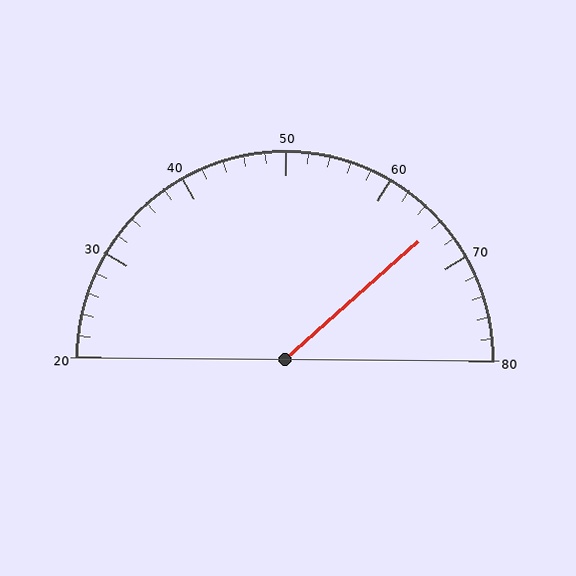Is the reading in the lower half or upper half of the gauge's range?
The reading is in the upper half of the range (20 to 80).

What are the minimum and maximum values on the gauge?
The gauge ranges from 20 to 80.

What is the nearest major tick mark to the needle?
The nearest major tick mark is 70.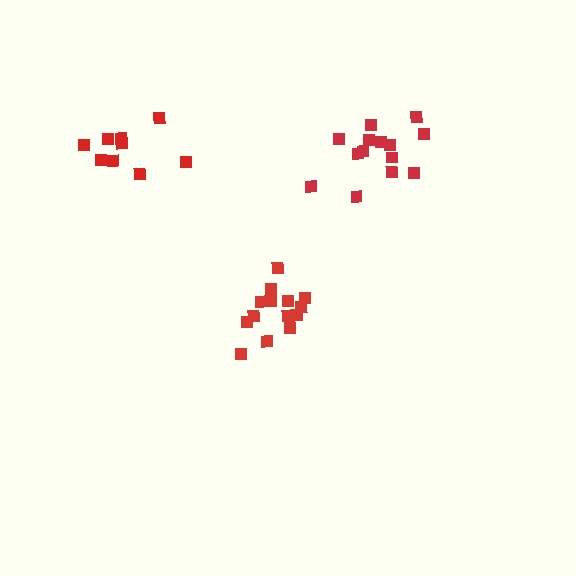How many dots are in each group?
Group 1: 15 dots, Group 2: 9 dots, Group 3: 14 dots (38 total).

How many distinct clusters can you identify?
There are 3 distinct clusters.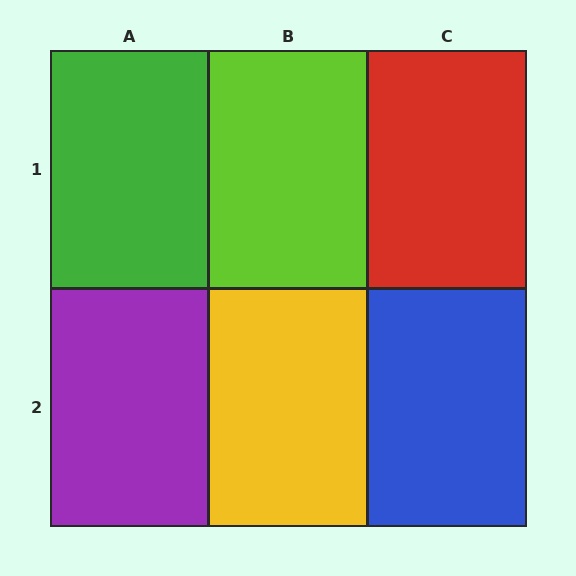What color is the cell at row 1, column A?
Green.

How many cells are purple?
1 cell is purple.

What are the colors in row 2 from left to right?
Purple, yellow, blue.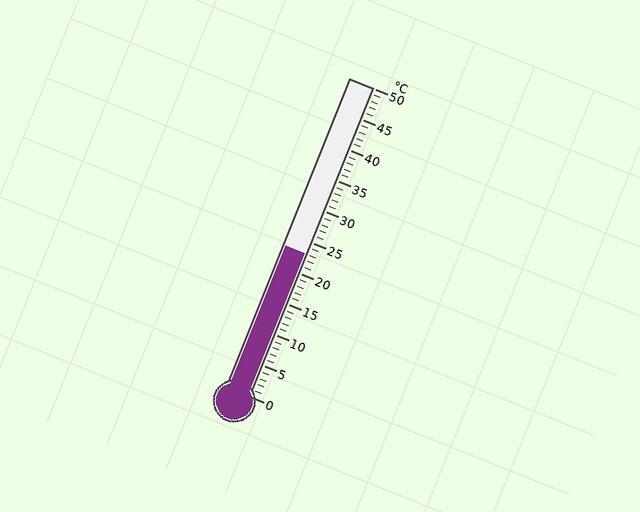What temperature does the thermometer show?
The thermometer shows approximately 23°C.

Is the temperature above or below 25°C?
The temperature is below 25°C.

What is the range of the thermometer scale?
The thermometer scale ranges from 0°C to 50°C.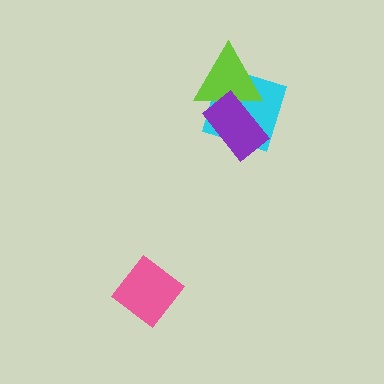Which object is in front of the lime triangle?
The purple rectangle is in front of the lime triangle.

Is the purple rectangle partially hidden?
No, no other shape covers it.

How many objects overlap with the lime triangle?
2 objects overlap with the lime triangle.